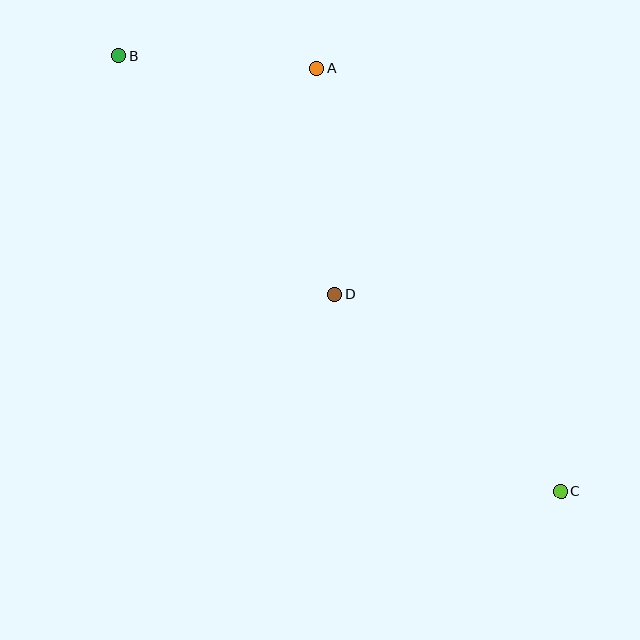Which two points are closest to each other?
Points A and B are closest to each other.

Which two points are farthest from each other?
Points B and C are farthest from each other.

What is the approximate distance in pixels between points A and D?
The distance between A and D is approximately 227 pixels.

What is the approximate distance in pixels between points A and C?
The distance between A and C is approximately 488 pixels.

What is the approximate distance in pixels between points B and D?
The distance between B and D is approximately 322 pixels.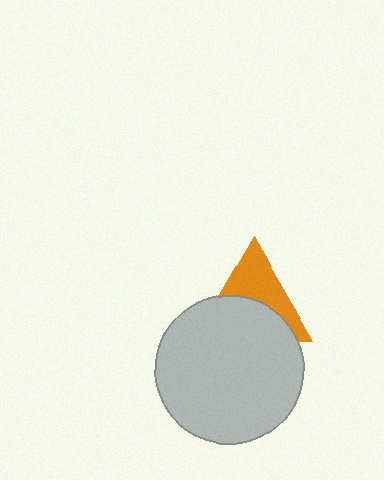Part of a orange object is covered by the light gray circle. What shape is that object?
It is a triangle.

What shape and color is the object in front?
The object in front is a light gray circle.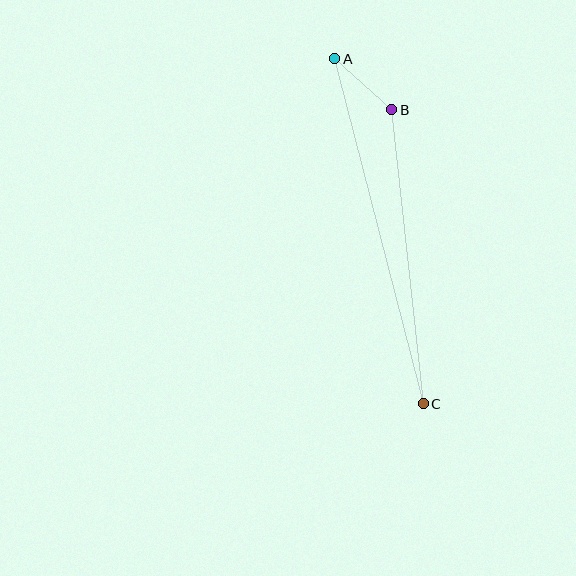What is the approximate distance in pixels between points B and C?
The distance between B and C is approximately 295 pixels.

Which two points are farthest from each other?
Points A and C are farthest from each other.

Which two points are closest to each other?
Points A and B are closest to each other.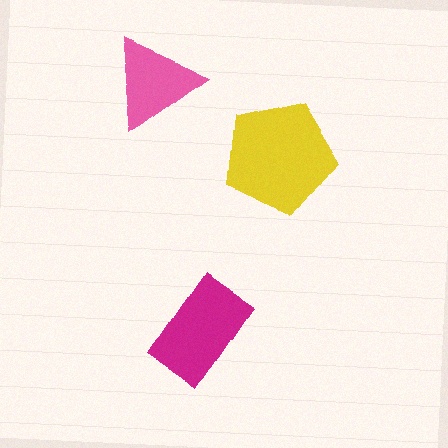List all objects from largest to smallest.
The yellow pentagon, the magenta rectangle, the pink triangle.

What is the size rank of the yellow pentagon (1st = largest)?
1st.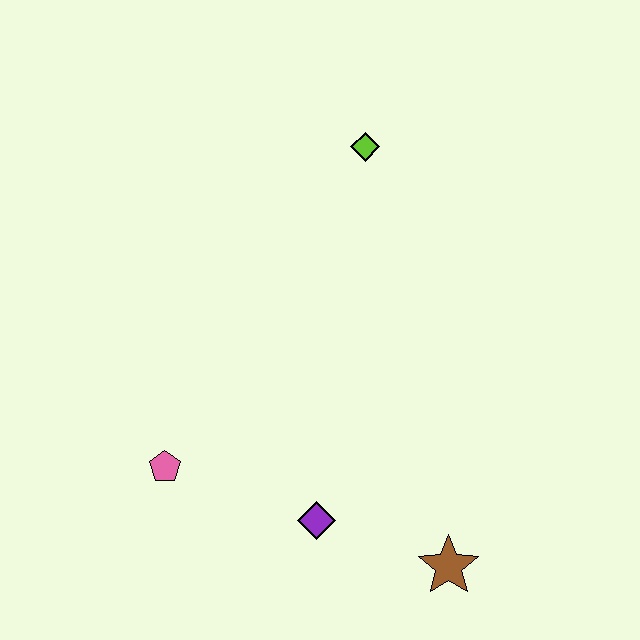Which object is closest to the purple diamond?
The brown star is closest to the purple diamond.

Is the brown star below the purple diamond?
Yes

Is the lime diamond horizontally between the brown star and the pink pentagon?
Yes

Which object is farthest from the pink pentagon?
The lime diamond is farthest from the pink pentagon.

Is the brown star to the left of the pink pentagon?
No